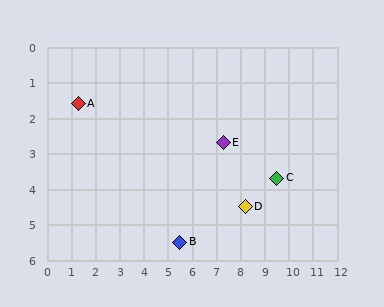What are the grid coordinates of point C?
Point C is at approximately (9.5, 3.7).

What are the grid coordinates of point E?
Point E is at approximately (7.3, 2.7).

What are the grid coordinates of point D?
Point D is at approximately (8.2, 4.5).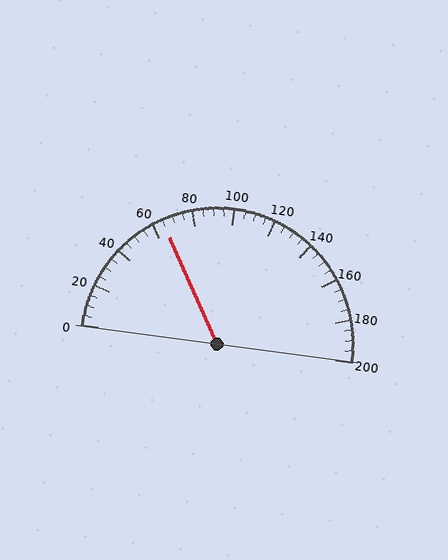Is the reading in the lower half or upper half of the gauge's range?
The reading is in the lower half of the range (0 to 200).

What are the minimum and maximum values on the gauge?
The gauge ranges from 0 to 200.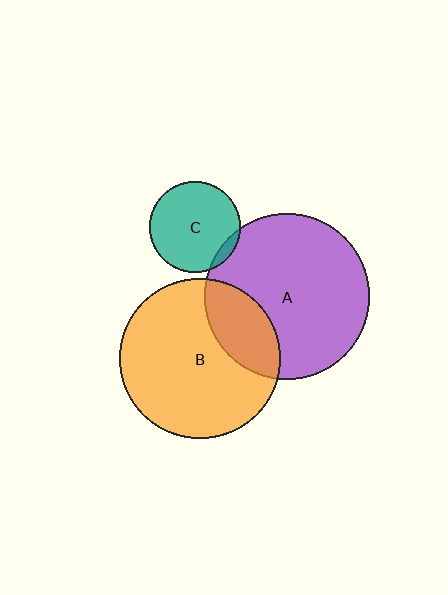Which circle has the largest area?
Circle A (purple).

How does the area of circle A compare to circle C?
Approximately 3.3 times.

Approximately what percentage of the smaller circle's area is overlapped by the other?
Approximately 5%.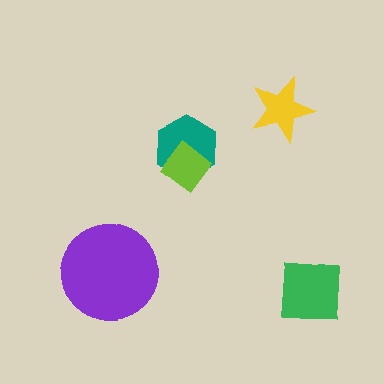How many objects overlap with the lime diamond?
1 object overlaps with the lime diamond.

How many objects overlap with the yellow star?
0 objects overlap with the yellow star.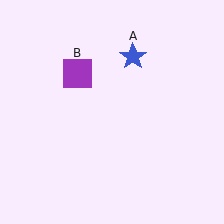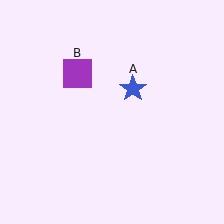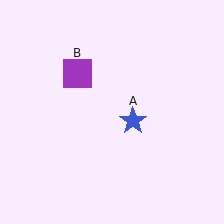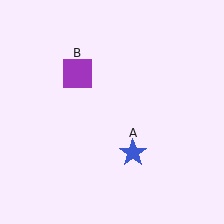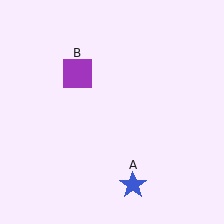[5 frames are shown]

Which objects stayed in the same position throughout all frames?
Purple square (object B) remained stationary.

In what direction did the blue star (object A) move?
The blue star (object A) moved down.